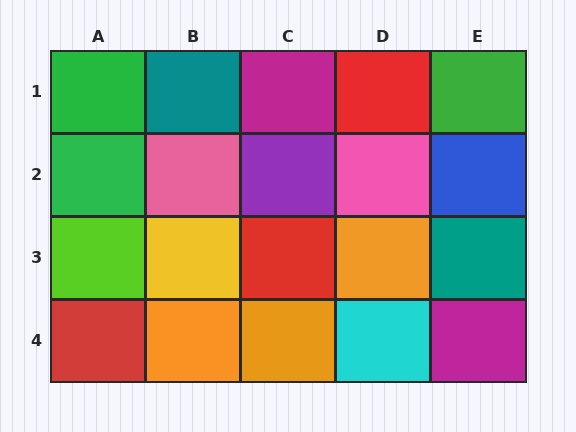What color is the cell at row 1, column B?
Teal.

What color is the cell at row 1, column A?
Green.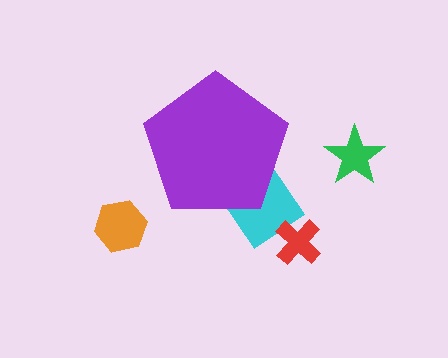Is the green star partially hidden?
No, the green star is fully visible.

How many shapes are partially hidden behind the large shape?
1 shape is partially hidden.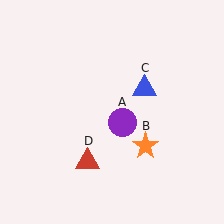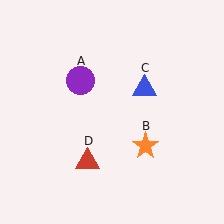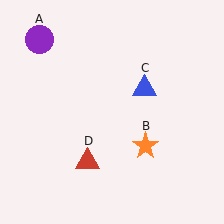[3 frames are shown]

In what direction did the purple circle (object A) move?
The purple circle (object A) moved up and to the left.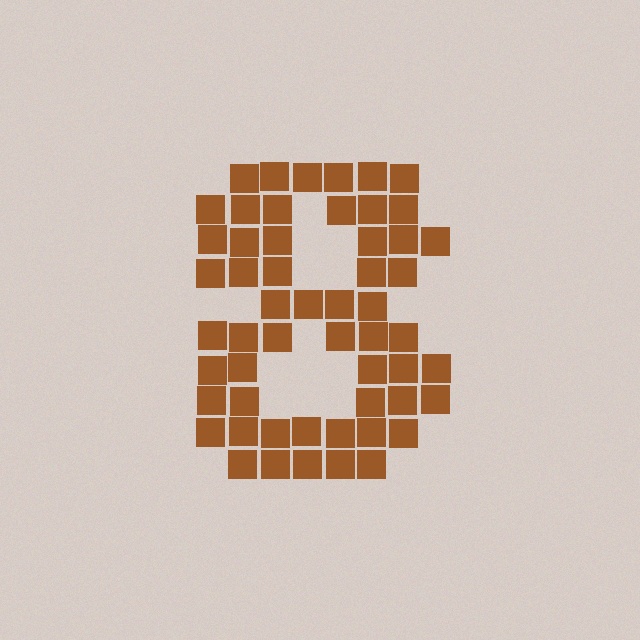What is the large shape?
The large shape is the digit 8.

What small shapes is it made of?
It is made of small squares.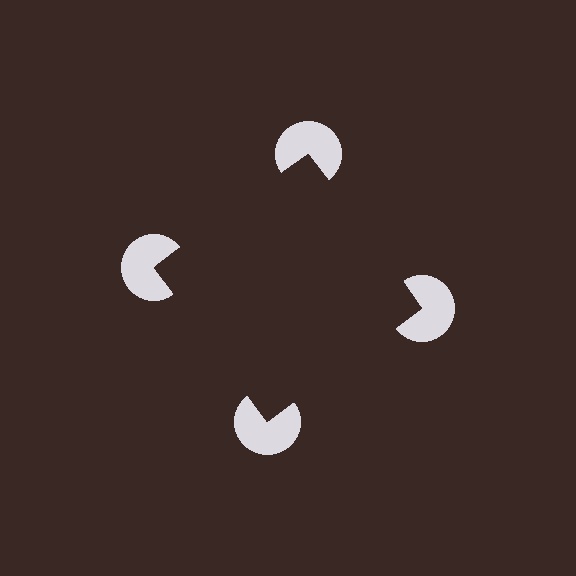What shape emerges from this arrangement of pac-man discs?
An illusory square — its edges are inferred from the aligned wedge cuts in the pac-man discs, not physically drawn.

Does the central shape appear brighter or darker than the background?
It typically appears slightly darker than the background, even though no actual brightness change is drawn.